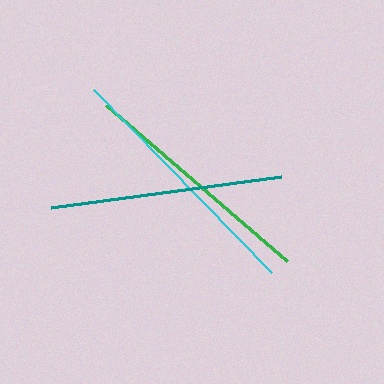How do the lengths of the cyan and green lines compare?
The cyan and green lines are approximately the same length.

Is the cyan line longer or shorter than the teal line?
The cyan line is longer than the teal line.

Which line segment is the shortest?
The teal line is the shortest at approximately 232 pixels.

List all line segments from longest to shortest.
From longest to shortest: cyan, green, teal.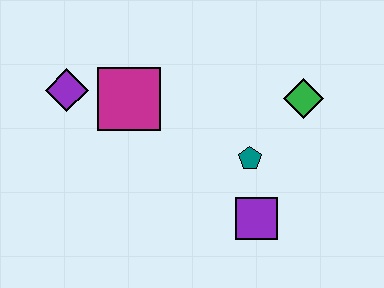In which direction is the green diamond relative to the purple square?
The green diamond is above the purple square.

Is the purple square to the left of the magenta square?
No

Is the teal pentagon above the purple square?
Yes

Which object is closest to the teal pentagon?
The purple square is closest to the teal pentagon.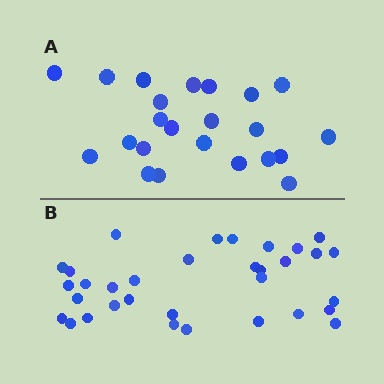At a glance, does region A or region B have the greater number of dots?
Region B (the bottom region) has more dots.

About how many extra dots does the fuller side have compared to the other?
Region B has roughly 10 or so more dots than region A.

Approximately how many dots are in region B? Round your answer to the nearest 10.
About 30 dots. (The exact count is 33, which rounds to 30.)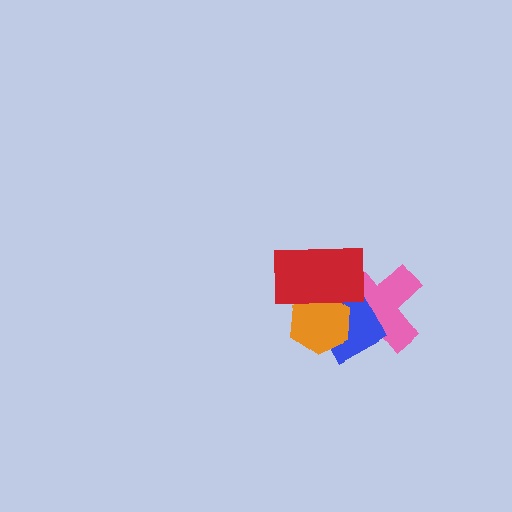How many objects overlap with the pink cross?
3 objects overlap with the pink cross.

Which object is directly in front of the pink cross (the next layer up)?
The blue rectangle is directly in front of the pink cross.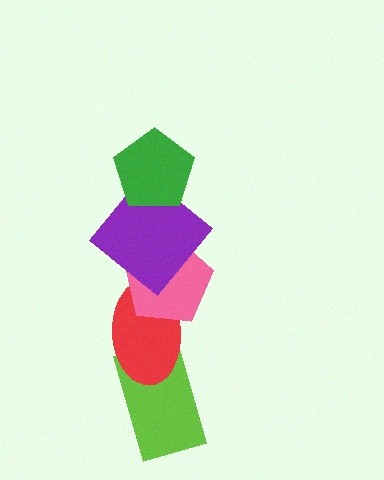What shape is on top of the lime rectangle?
The red ellipse is on top of the lime rectangle.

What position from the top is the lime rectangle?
The lime rectangle is 5th from the top.